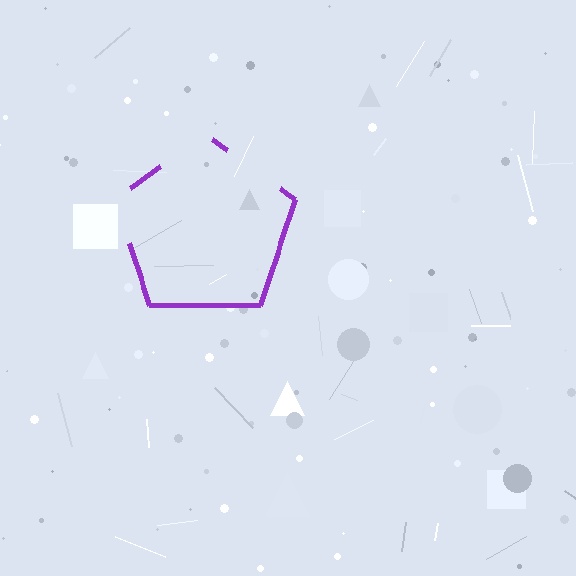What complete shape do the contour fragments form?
The contour fragments form a pentagon.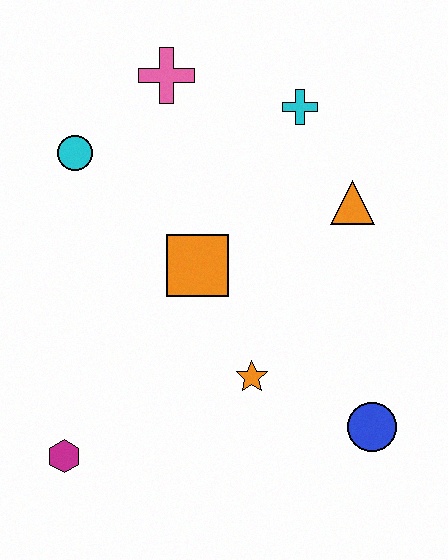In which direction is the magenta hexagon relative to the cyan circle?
The magenta hexagon is below the cyan circle.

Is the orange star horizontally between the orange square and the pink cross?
No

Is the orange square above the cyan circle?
No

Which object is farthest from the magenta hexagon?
The cyan cross is farthest from the magenta hexagon.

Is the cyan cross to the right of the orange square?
Yes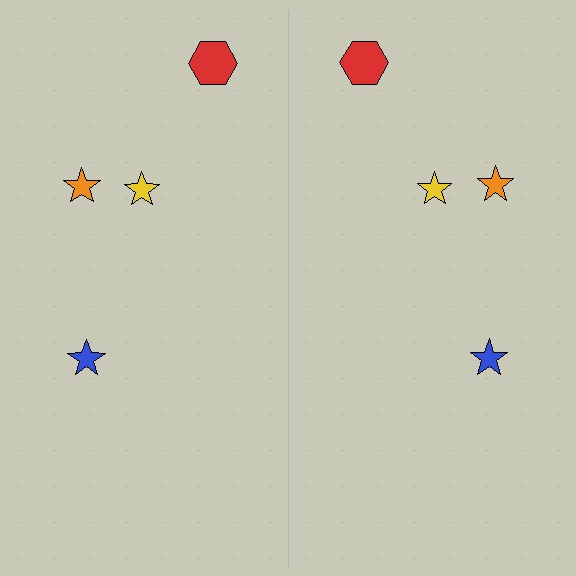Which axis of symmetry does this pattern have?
The pattern has a vertical axis of symmetry running through the center of the image.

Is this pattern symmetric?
Yes, this pattern has bilateral (reflection) symmetry.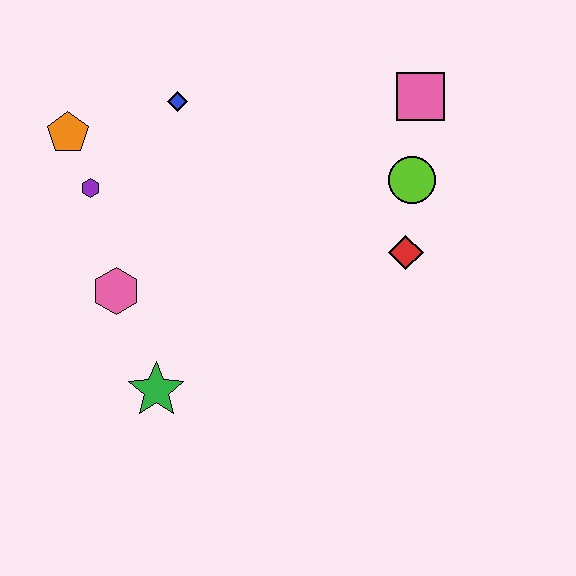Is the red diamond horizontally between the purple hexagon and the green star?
No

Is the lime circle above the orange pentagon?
No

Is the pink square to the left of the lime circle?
No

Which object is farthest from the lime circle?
The orange pentagon is farthest from the lime circle.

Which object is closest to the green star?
The pink hexagon is closest to the green star.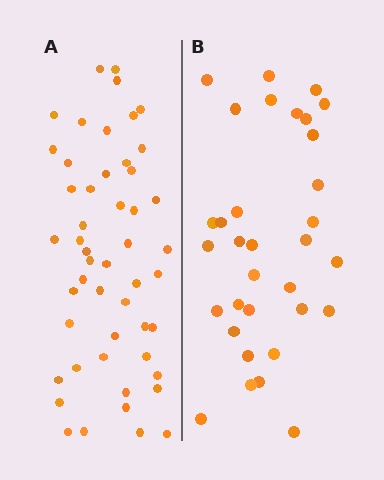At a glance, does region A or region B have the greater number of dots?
Region A (the left region) has more dots.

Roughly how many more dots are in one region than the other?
Region A has approximately 15 more dots than region B.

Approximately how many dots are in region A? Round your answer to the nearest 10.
About 50 dots.